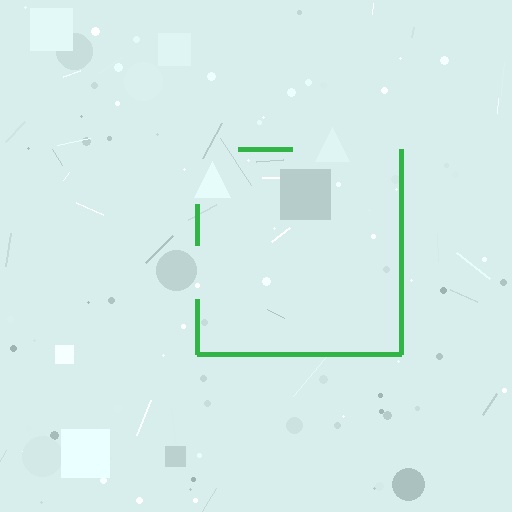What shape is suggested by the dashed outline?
The dashed outline suggests a square.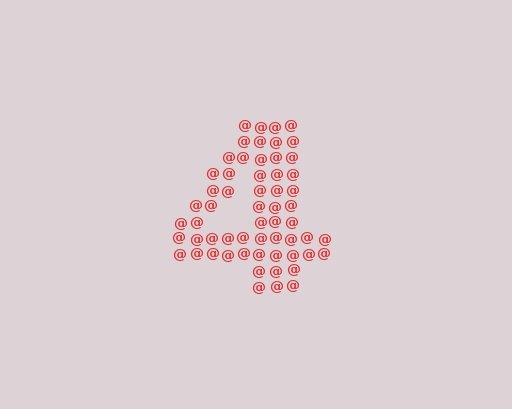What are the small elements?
The small elements are at signs.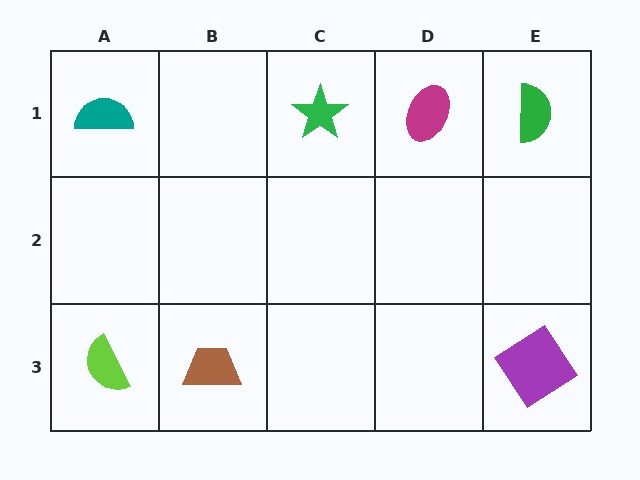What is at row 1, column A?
A teal semicircle.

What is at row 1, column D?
A magenta ellipse.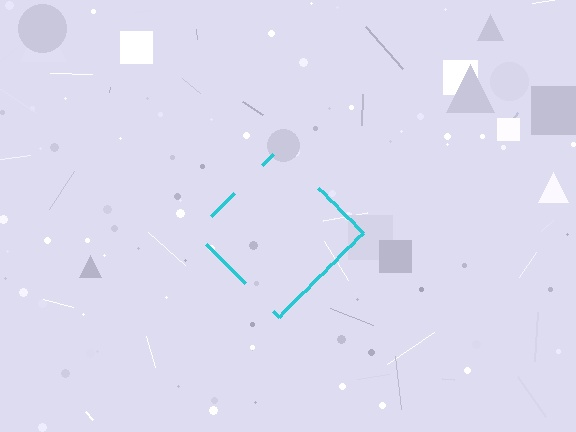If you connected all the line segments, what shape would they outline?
They would outline a diamond.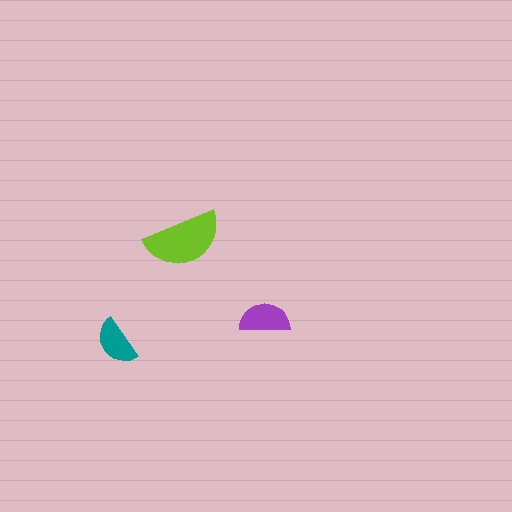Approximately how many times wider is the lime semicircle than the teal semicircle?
About 1.5 times wider.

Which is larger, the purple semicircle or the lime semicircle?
The lime one.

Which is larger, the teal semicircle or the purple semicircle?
The purple one.